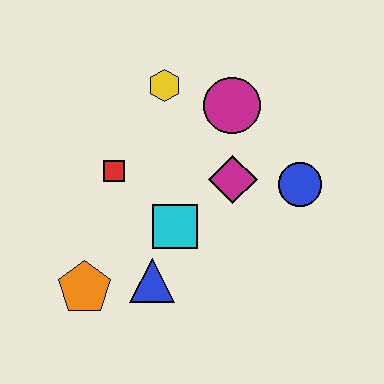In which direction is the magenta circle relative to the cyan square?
The magenta circle is above the cyan square.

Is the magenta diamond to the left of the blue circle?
Yes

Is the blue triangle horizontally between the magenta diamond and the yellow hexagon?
No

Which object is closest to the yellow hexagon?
The magenta circle is closest to the yellow hexagon.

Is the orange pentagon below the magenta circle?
Yes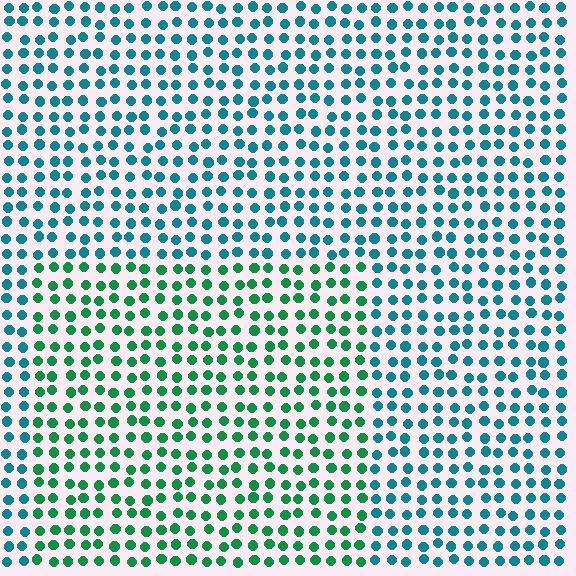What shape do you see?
I see a rectangle.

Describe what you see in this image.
The image is filled with small teal elements in a uniform arrangement. A rectangle-shaped region is visible where the elements are tinted to a slightly different hue, forming a subtle color boundary.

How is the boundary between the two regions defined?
The boundary is defined purely by a slight shift in hue (about 41 degrees). Spacing, size, and orientation are identical on both sides.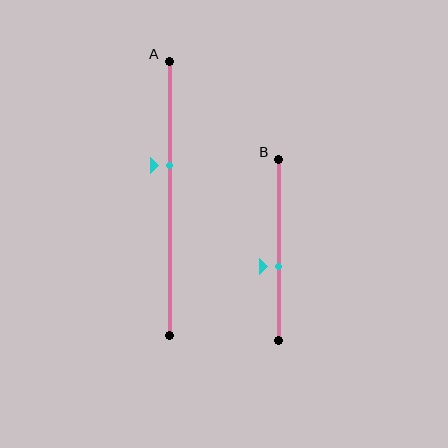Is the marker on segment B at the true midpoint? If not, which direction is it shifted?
No, the marker on segment B is shifted downward by about 9% of the segment length.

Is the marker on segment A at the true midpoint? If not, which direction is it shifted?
No, the marker on segment A is shifted upward by about 12% of the segment length.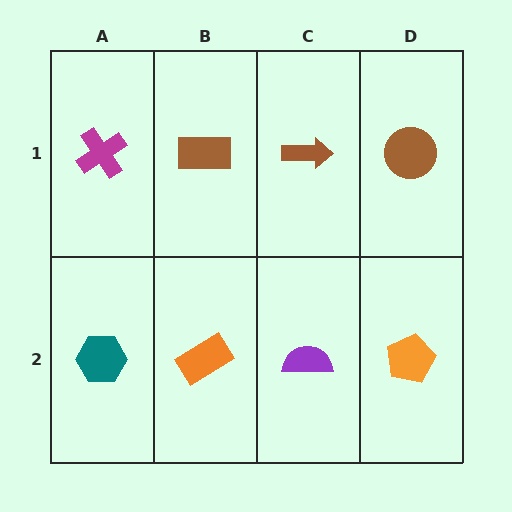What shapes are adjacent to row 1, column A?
A teal hexagon (row 2, column A), a brown rectangle (row 1, column B).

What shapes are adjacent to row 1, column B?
An orange rectangle (row 2, column B), a magenta cross (row 1, column A), a brown arrow (row 1, column C).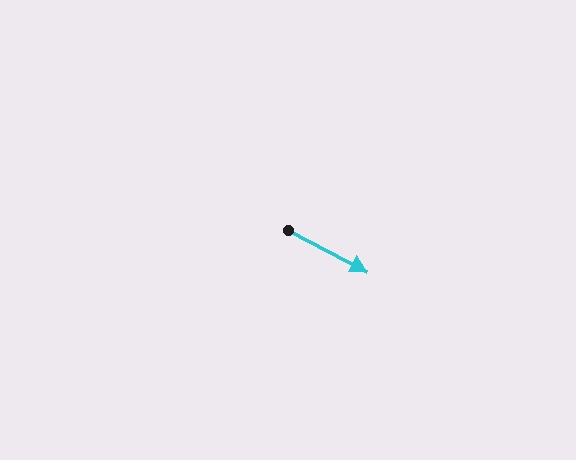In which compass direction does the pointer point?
Southeast.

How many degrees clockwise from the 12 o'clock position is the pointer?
Approximately 118 degrees.